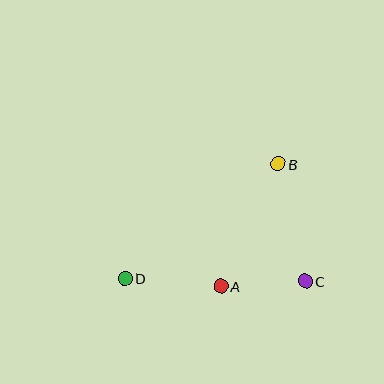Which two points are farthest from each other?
Points B and D are farthest from each other.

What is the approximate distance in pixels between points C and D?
The distance between C and D is approximately 180 pixels.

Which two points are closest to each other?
Points A and C are closest to each other.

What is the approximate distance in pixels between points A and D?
The distance between A and D is approximately 96 pixels.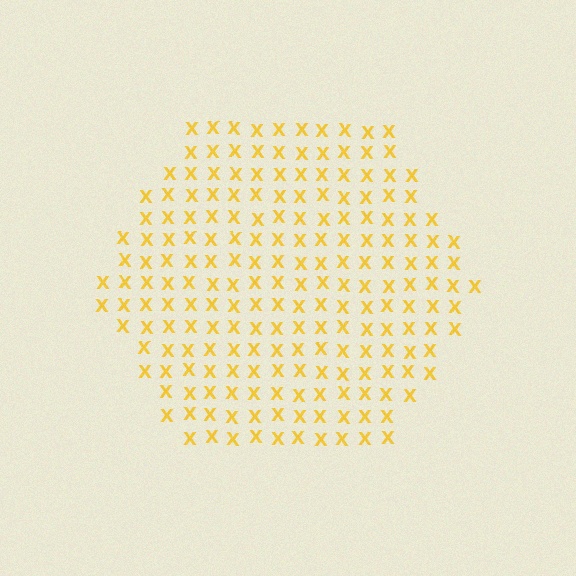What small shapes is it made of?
It is made of small letter X's.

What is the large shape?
The large shape is a hexagon.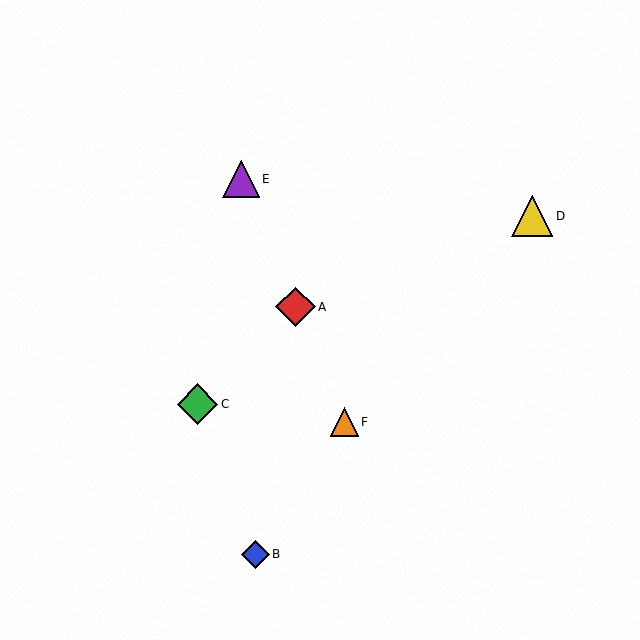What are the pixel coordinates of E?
Object E is at (241, 179).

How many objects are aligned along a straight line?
3 objects (A, E, F) are aligned along a straight line.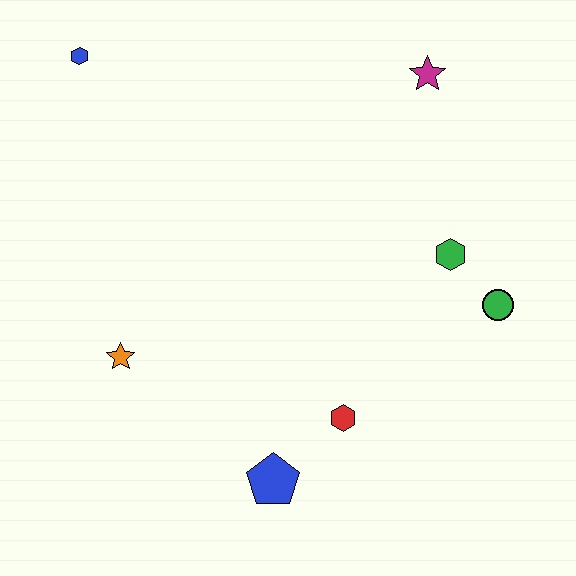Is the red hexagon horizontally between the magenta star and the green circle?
No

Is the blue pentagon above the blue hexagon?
No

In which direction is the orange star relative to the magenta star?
The orange star is to the left of the magenta star.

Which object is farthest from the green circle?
The blue hexagon is farthest from the green circle.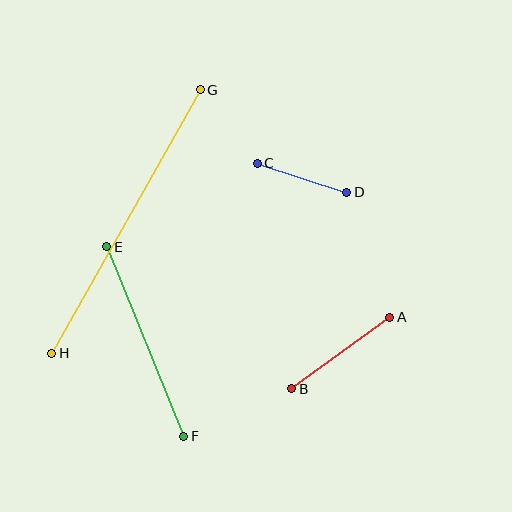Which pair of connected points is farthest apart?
Points G and H are farthest apart.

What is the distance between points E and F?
The distance is approximately 204 pixels.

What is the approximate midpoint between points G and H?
The midpoint is at approximately (126, 221) pixels.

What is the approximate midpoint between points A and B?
The midpoint is at approximately (341, 353) pixels.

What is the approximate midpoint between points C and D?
The midpoint is at approximately (302, 178) pixels.